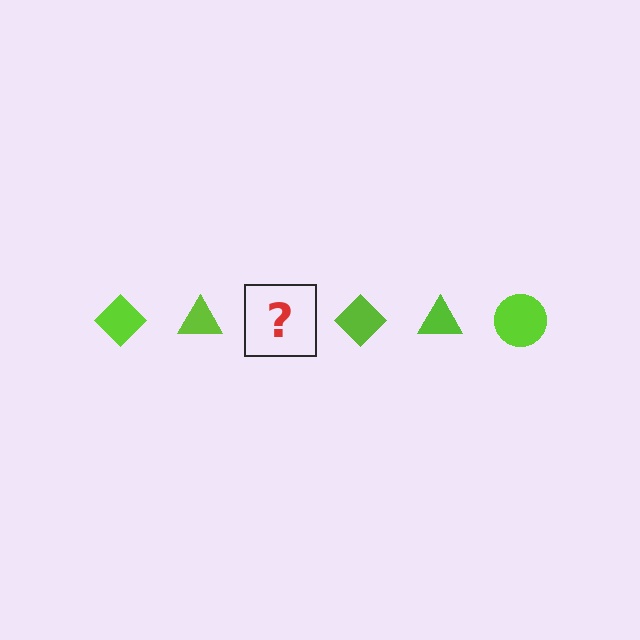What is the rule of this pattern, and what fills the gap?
The rule is that the pattern cycles through diamond, triangle, circle shapes in lime. The gap should be filled with a lime circle.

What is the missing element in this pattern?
The missing element is a lime circle.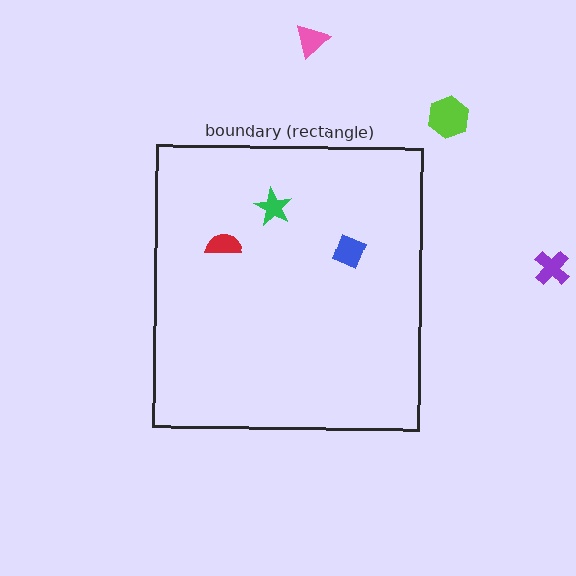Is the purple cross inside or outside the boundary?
Outside.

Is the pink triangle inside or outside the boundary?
Outside.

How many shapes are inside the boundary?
3 inside, 3 outside.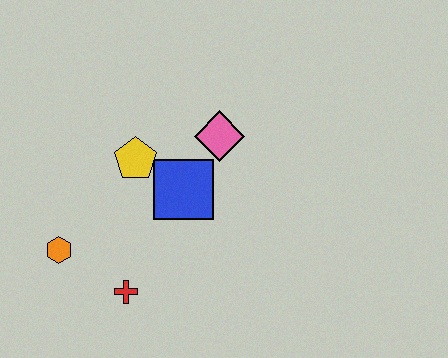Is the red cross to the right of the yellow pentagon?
No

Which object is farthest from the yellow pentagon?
The red cross is farthest from the yellow pentagon.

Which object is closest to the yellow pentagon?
The blue square is closest to the yellow pentagon.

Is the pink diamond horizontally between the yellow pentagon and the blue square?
No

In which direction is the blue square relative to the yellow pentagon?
The blue square is to the right of the yellow pentagon.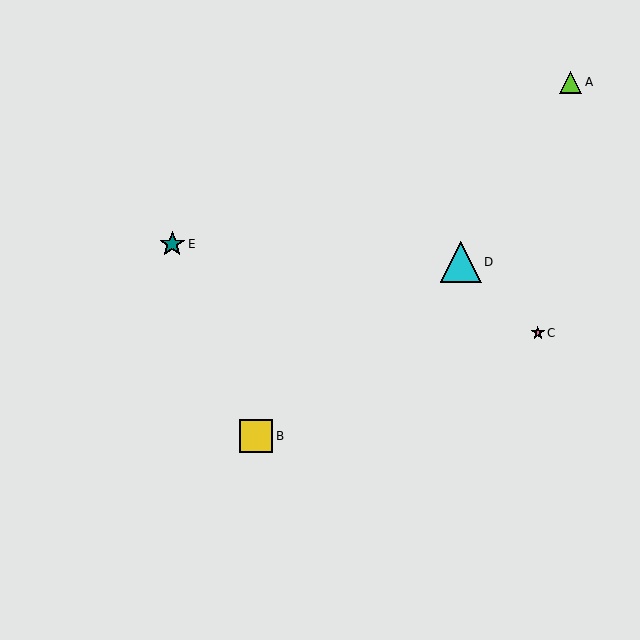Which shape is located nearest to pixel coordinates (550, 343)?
The pink star (labeled C) at (538, 333) is nearest to that location.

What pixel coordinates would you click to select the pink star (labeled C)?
Click at (538, 333) to select the pink star C.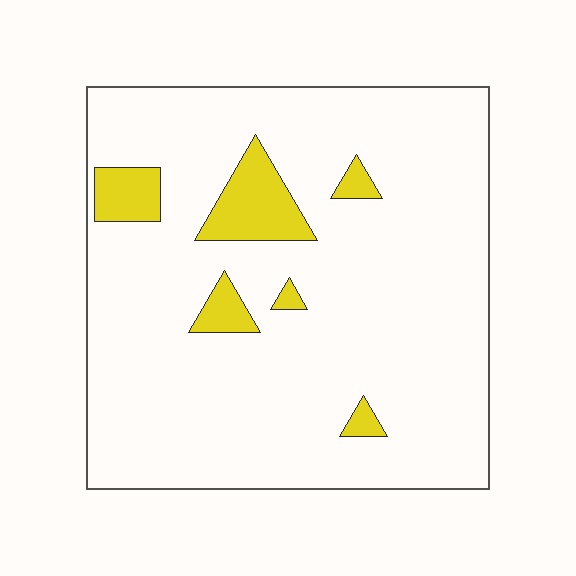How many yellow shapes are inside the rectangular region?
6.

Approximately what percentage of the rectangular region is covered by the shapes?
Approximately 10%.